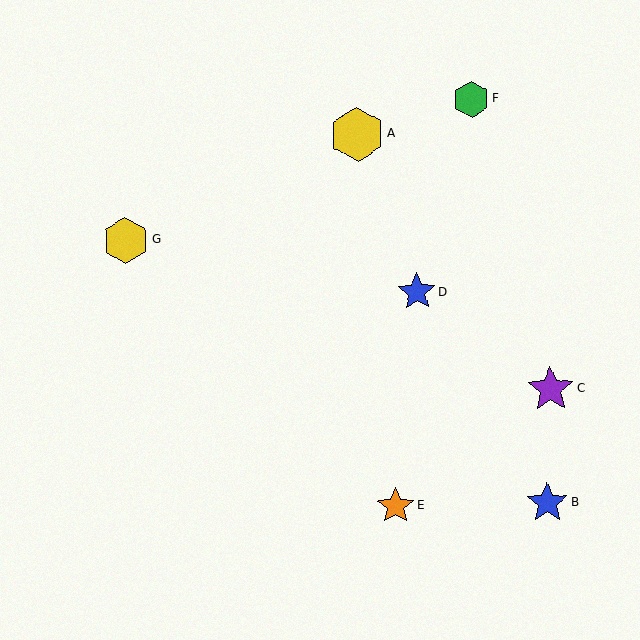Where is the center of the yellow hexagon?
The center of the yellow hexagon is at (126, 241).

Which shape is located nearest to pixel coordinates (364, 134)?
The yellow hexagon (labeled A) at (357, 134) is nearest to that location.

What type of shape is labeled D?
Shape D is a blue star.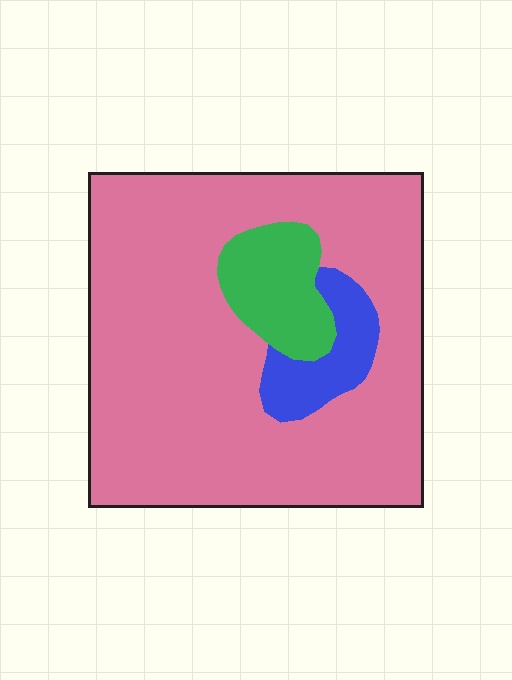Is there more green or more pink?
Pink.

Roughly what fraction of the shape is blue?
Blue takes up about one tenth (1/10) of the shape.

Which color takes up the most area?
Pink, at roughly 80%.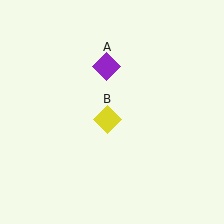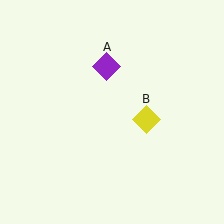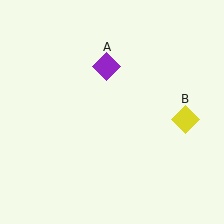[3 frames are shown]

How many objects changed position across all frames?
1 object changed position: yellow diamond (object B).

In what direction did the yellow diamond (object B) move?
The yellow diamond (object B) moved right.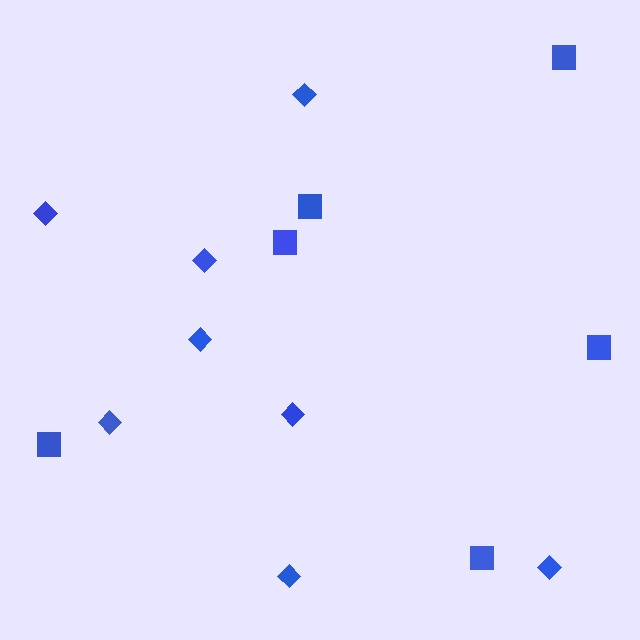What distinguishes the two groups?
There are 2 groups: one group of squares (6) and one group of diamonds (8).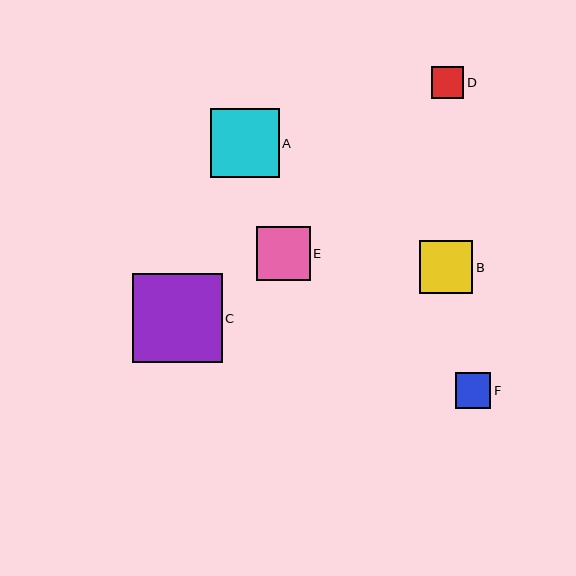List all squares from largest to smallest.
From largest to smallest: C, A, E, B, F, D.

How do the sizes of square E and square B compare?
Square E and square B are approximately the same size.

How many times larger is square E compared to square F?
Square E is approximately 1.5 times the size of square F.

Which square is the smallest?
Square D is the smallest with a size of approximately 32 pixels.